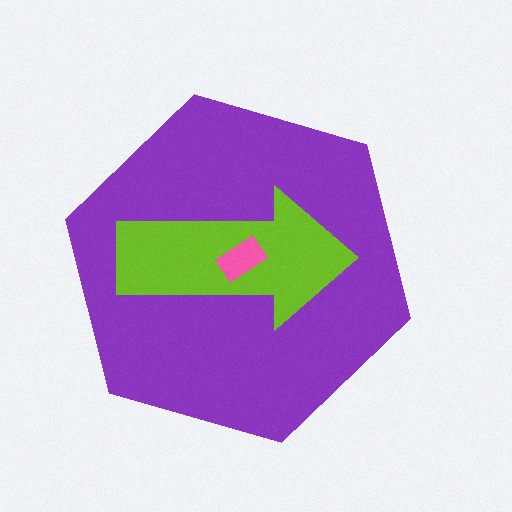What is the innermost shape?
The pink rectangle.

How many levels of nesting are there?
3.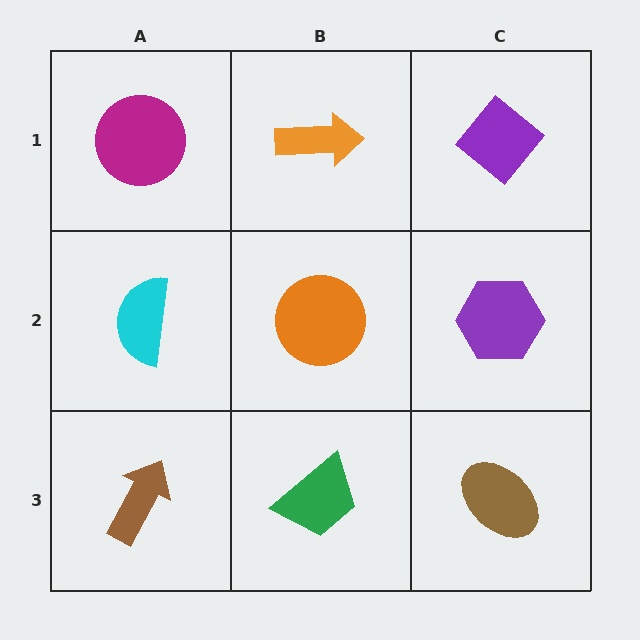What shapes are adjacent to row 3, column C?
A purple hexagon (row 2, column C), a green trapezoid (row 3, column B).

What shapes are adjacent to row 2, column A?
A magenta circle (row 1, column A), a brown arrow (row 3, column A), an orange circle (row 2, column B).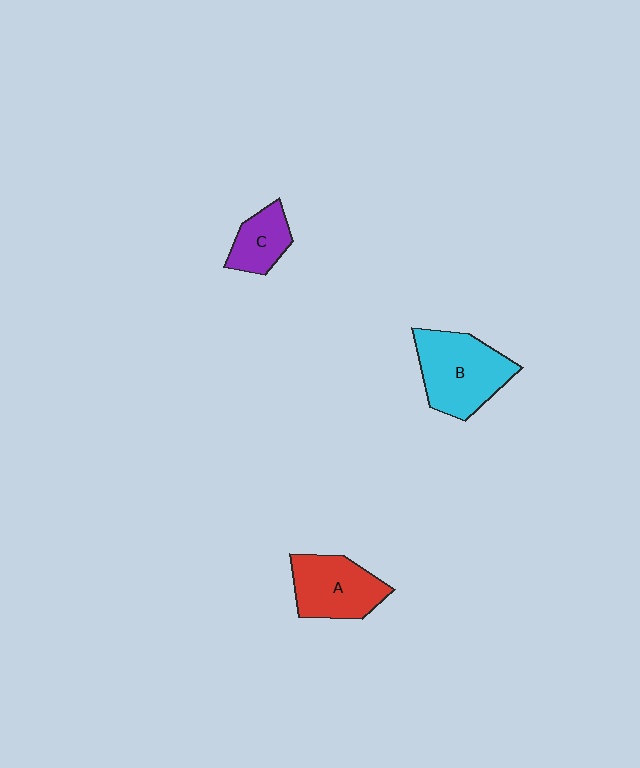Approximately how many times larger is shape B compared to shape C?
Approximately 2.0 times.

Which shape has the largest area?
Shape B (cyan).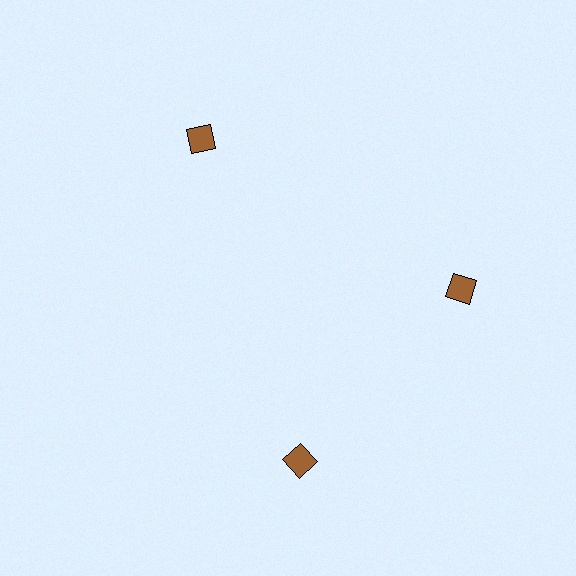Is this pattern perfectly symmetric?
No. The 3 brown diamonds are arranged in a ring, but one element near the 7 o'clock position is rotated out of alignment along the ring, breaking the 3-fold rotational symmetry.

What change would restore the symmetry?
The symmetry would be restored by rotating it back into even spacing with its neighbors so that all 3 diamonds sit at equal angles and equal distance from the center.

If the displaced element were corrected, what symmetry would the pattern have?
It would have 3-fold rotational symmetry — the pattern would map onto itself every 120 degrees.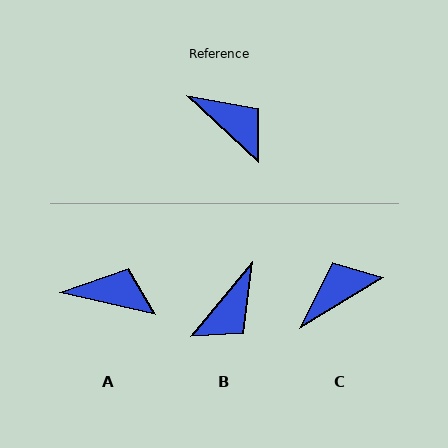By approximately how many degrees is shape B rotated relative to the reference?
Approximately 87 degrees clockwise.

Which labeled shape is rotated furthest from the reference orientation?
B, about 87 degrees away.